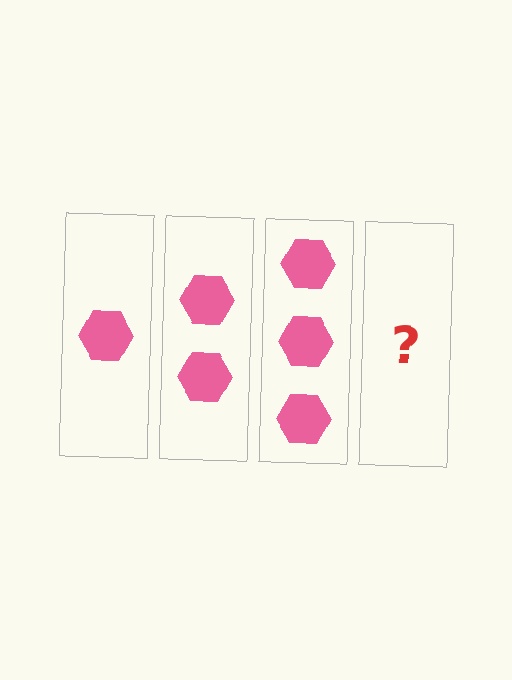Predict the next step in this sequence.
The next step is 4 hexagons.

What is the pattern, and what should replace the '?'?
The pattern is that each step adds one more hexagon. The '?' should be 4 hexagons.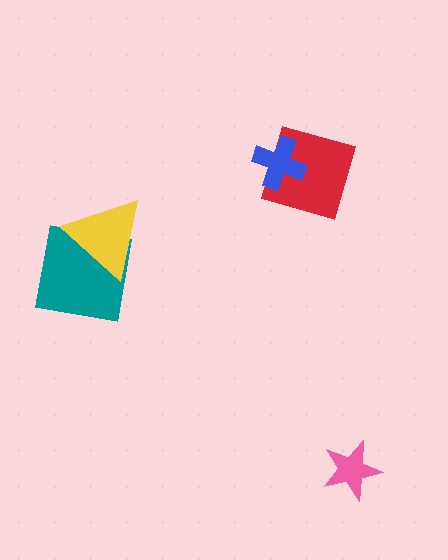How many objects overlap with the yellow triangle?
1 object overlaps with the yellow triangle.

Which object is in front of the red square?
The blue cross is in front of the red square.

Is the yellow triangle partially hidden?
No, no other shape covers it.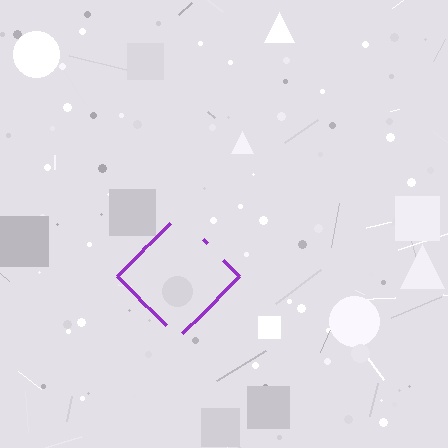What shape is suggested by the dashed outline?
The dashed outline suggests a diamond.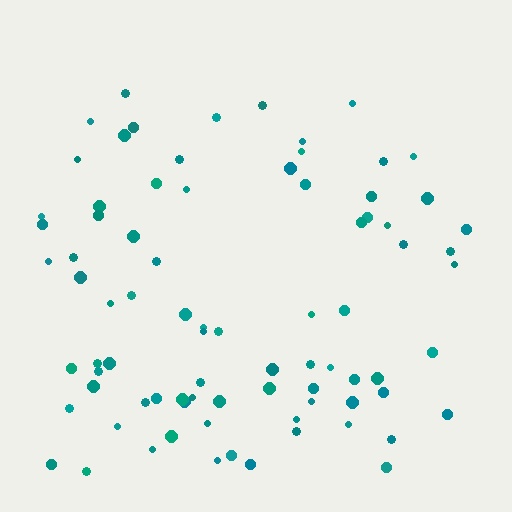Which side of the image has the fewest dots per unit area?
The top.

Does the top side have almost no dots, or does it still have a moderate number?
Still a moderate number, just noticeably fewer than the bottom.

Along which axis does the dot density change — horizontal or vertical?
Vertical.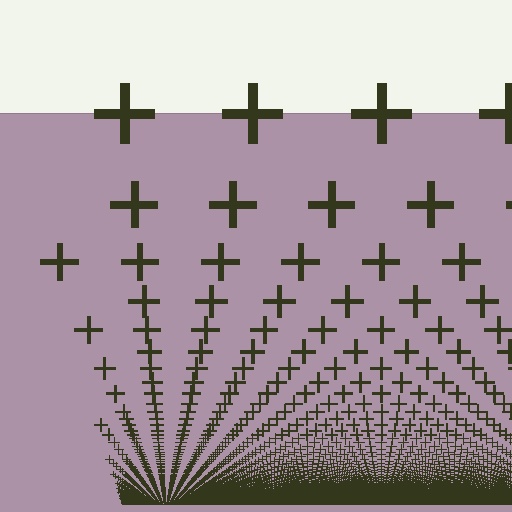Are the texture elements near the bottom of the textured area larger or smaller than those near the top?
Smaller. The gradient is inverted — elements near the bottom are smaller and denser.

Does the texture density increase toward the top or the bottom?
Density increases toward the bottom.